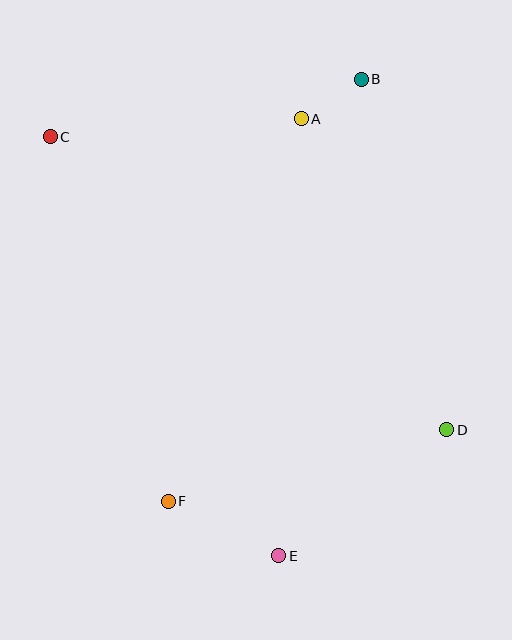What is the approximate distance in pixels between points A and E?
The distance between A and E is approximately 438 pixels.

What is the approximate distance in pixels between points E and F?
The distance between E and F is approximately 123 pixels.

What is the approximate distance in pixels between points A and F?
The distance between A and F is approximately 405 pixels.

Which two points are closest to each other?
Points A and B are closest to each other.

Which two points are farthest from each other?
Points C and D are farthest from each other.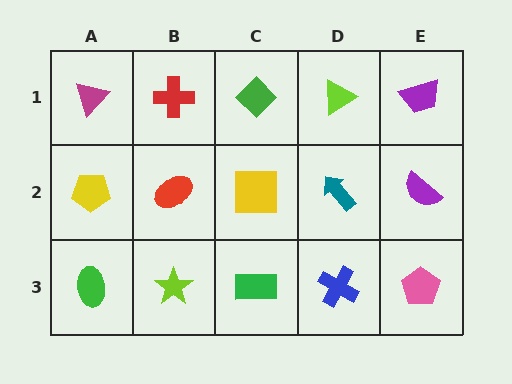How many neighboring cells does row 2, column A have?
3.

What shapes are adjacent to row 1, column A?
A yellow pentagon (row 2, column A), a red cross (row 1, column B).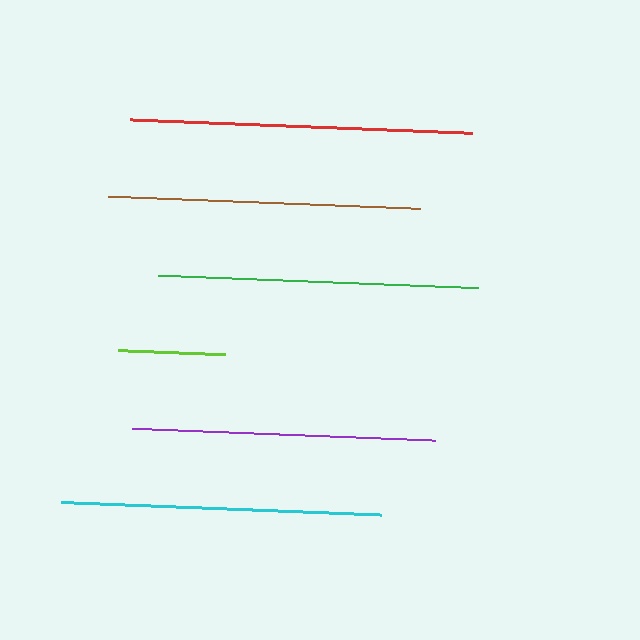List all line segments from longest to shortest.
From longest to shortest: red, green, cyan, brown, purple, lime.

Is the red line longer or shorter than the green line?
The red line is longer than the green line.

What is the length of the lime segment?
The lime segment is approximately 107 pixels long.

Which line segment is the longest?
The red line is the longest at approximately 342 pixels.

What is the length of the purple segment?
The purple segment is approximately 304 pixels long.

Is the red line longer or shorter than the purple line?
The red line is longer than the purple line.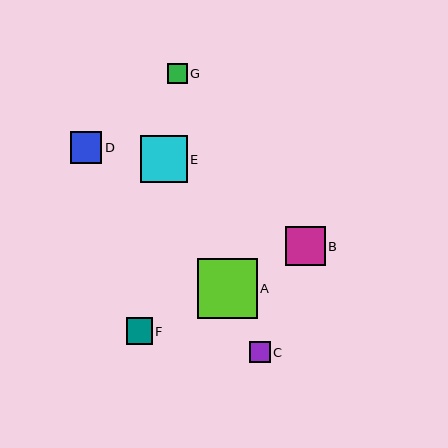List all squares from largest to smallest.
From largest to smallest: A, E, B, D, F, C, G.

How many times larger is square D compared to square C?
Square D is approximately 1.6 times the size of square C.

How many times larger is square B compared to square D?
Square B is approximately 1.2 times the size of square D.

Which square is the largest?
Square A is the largest with a size of approximately 60 pixels.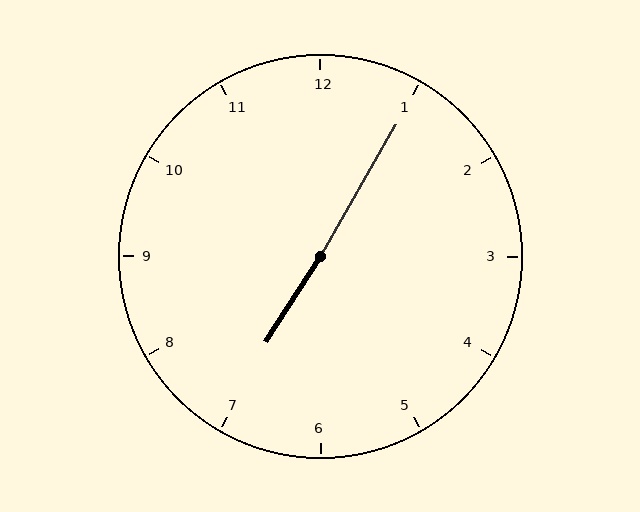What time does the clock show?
7:05.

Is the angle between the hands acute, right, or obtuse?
It is obtuse.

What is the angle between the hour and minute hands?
Approximately 178 degrees.